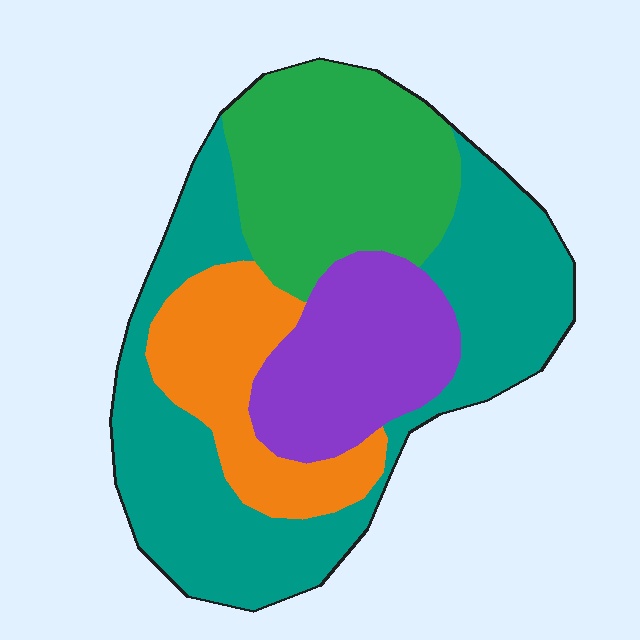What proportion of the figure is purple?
Purple takes up about one sixth (1/6) of the figure.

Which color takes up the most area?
Teal, at roughly 40%.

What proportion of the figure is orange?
Orange covers about 15% of the figure.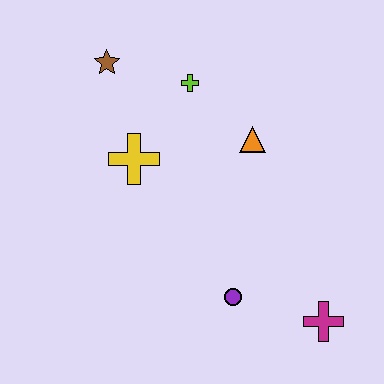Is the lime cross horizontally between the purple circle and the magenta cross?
No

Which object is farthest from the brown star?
The magenta cross is farthest from the brown star.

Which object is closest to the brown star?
The lime cross is closest to the brown star.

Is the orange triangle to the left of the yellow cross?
No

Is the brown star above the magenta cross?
Yes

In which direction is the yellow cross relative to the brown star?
The yellow cross is below the brown star.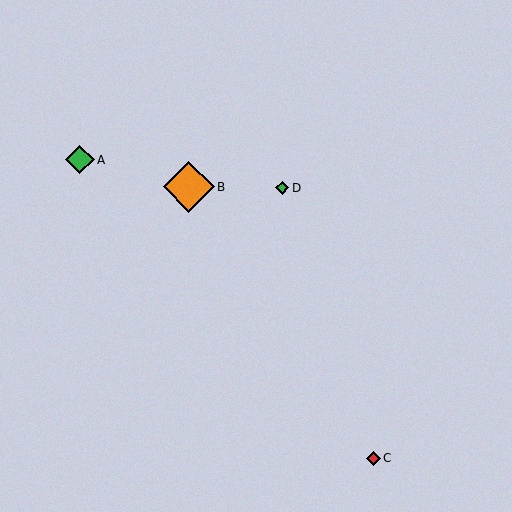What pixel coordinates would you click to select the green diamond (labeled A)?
Click at (80, 160) to select the green diamond A.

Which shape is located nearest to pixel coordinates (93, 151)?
The green diamond (labeled A) at (80, 160) is nearest to that location.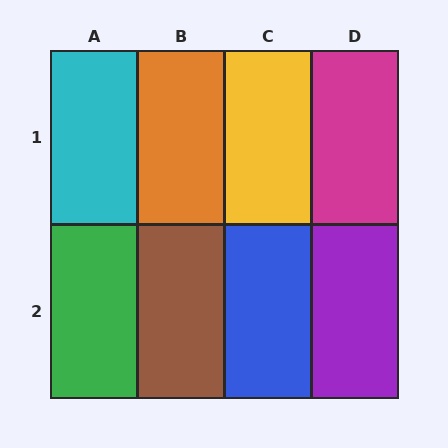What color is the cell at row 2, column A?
Green.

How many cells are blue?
1 cell is blue.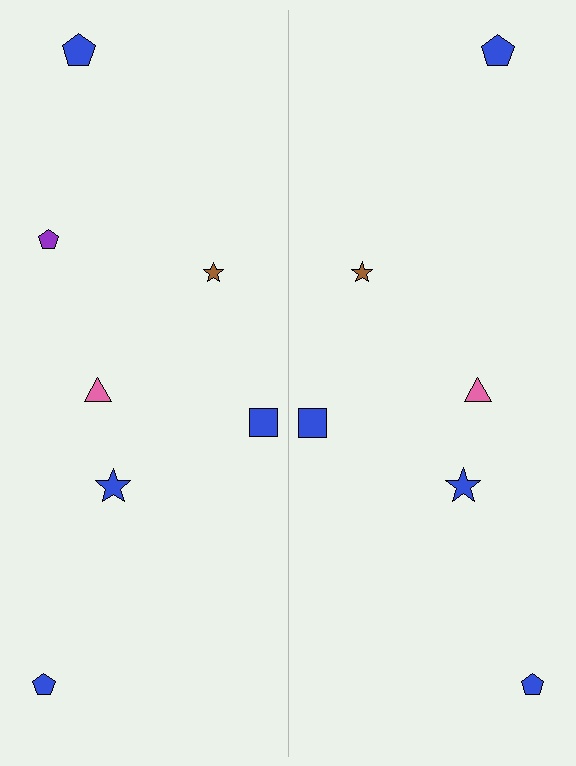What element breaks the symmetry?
A purple pentagon is missing from the right side.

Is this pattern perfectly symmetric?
No, the pattern is not perfectly symmetric. A purple pentagon is missing from the right side.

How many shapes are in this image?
There are 13 shapes in this image.